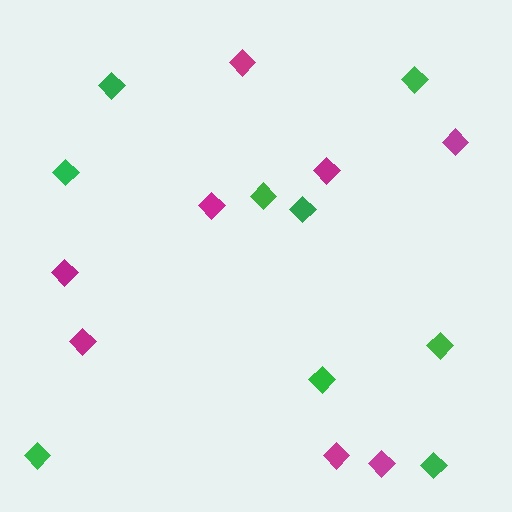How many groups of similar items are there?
There are 2 groups: one group of magenta diamonds (8) and one group of green diamonds (9).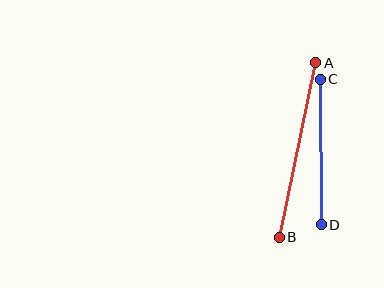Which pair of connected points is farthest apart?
Points A and B are farthest apart.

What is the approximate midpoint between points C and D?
The midpoint is at approximately (321, 152) pixels.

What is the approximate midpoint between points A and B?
The midpoint is at approximately (298, 150) pixels.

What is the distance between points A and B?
The distance is approximately 178 pixels.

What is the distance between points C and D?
The distance is approximately 145 pixels.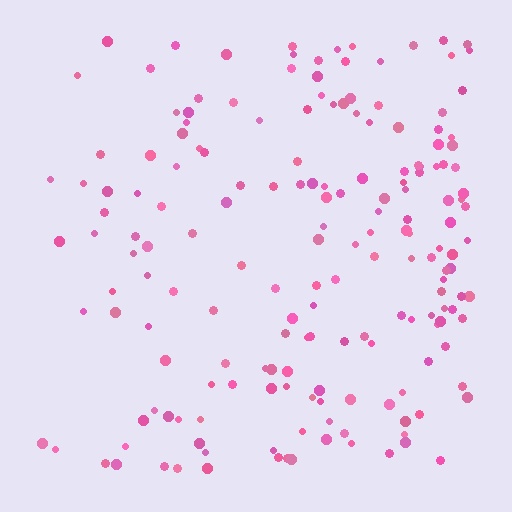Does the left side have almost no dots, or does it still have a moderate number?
Still a moderate number, just noticeably fewer than the right.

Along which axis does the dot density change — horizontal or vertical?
Horizontal.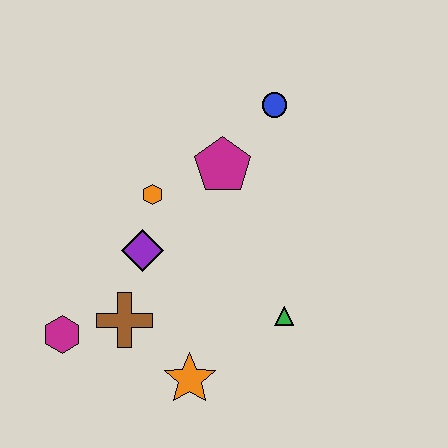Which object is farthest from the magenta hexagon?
The blue circle is farthest from the magenta hexagon.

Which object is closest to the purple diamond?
The orange hexagon is closest to the purple diamond.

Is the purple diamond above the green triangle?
Yes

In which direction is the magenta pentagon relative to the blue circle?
The magenta pentagon is below the blue circle.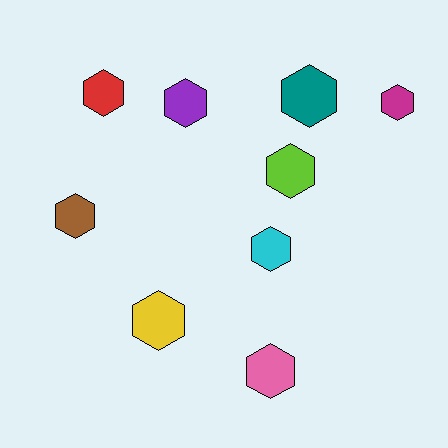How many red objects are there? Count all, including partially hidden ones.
There is 1 red object.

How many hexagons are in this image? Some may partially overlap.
There are 9 hexagons.